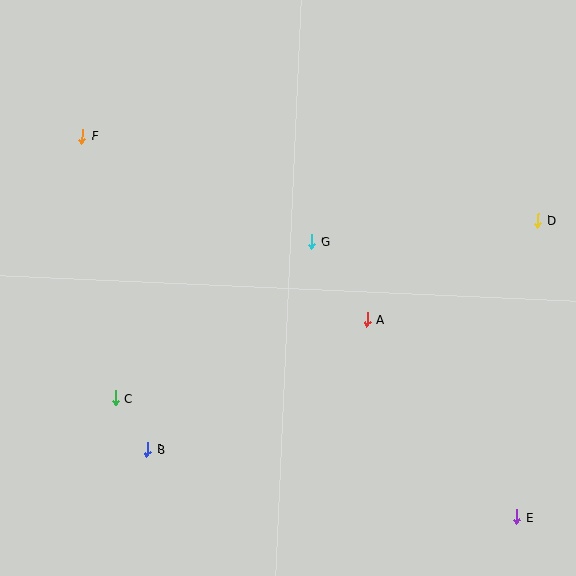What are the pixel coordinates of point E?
Point E is at (517, 517).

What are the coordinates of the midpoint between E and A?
The midpoint between E and A is at (442, 418).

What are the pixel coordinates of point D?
Point D is at (538, 220).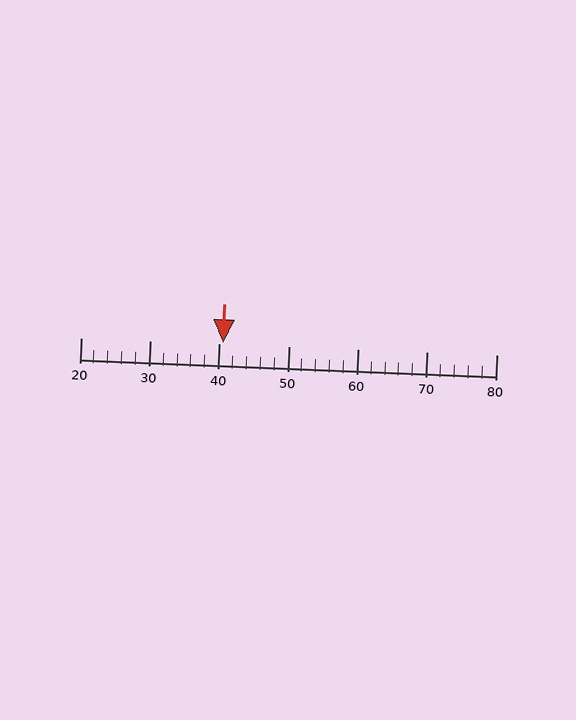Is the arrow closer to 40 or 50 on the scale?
The arrow is closer to 40.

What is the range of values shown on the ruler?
The ruler shows values from 20 to 80.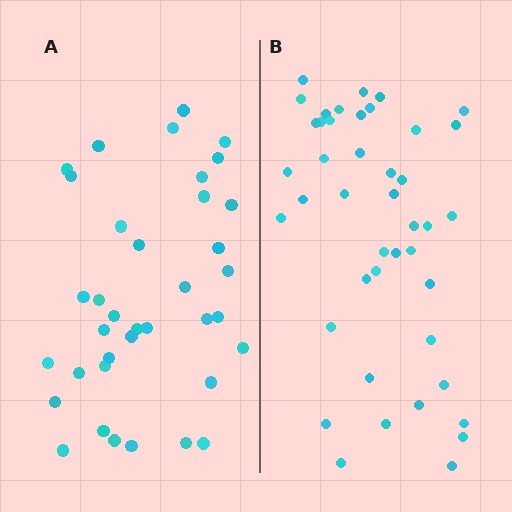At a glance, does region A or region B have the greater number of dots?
Region B (the right region) has more dots.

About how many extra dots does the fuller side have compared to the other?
Region B has about 6 more dots than region A.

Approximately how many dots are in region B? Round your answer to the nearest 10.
About 40 dots. (The exact count is 43, which rounds to 40.)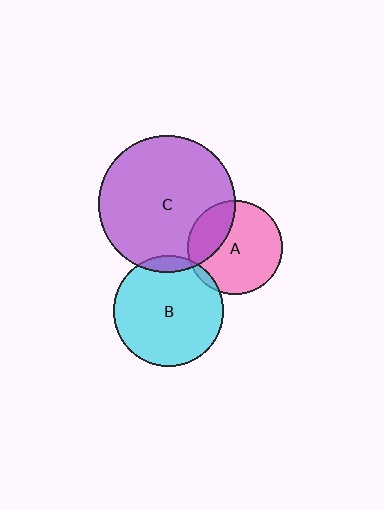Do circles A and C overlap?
Yes.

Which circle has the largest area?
Circle C (purple).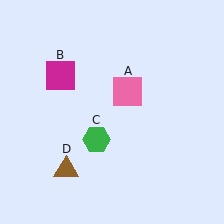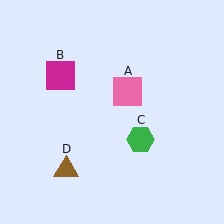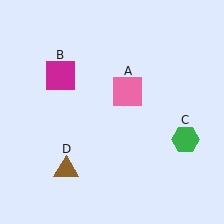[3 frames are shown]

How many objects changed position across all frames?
1 object changed position: green hexagon (object C).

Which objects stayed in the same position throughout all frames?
Pink square (object A) and magenta square (object B) and brown triangle (object D) remained stationary.